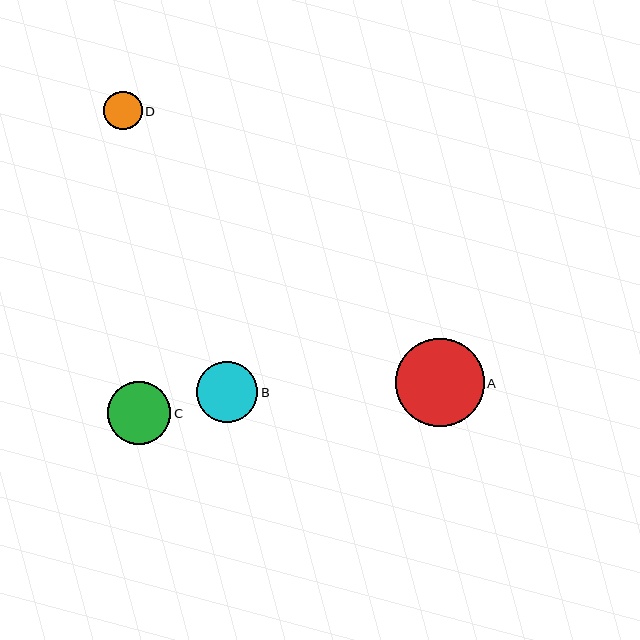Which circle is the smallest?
Circle D is the smallest with a size of approximately 38 pixels.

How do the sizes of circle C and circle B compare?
Circle C and circle B are approximately the same size.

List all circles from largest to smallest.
From largest to smallest: A, C, B, D.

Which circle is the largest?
Circle A is the largest with a size of approximately 89 pixels.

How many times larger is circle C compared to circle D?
Circle C is approximately 1.6 times the size of circle D.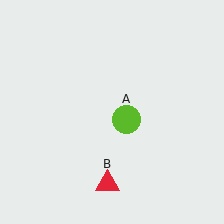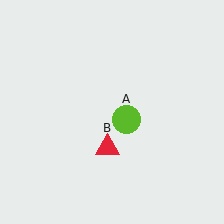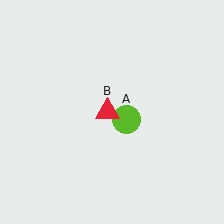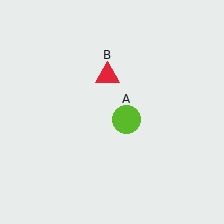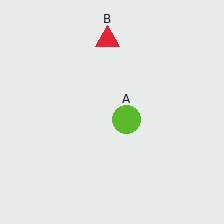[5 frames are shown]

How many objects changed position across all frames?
1 object changed position: red triangle (object B).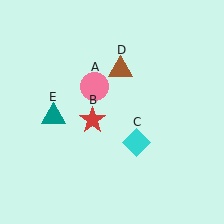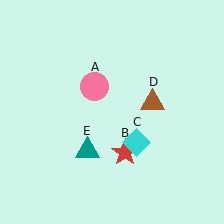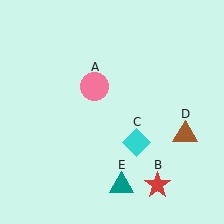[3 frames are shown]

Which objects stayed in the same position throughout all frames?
Pink circle (object A) and cyan diamond (object C) remained stationary.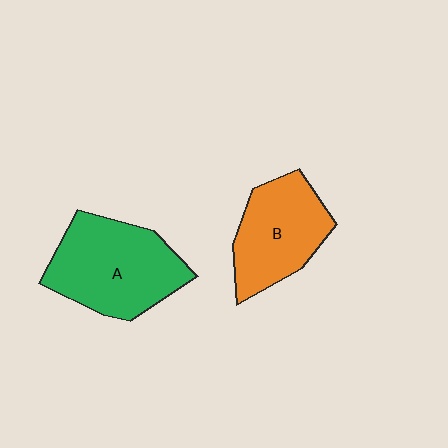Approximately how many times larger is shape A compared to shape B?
Approximately 1.3 times.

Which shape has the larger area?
Shape A (green).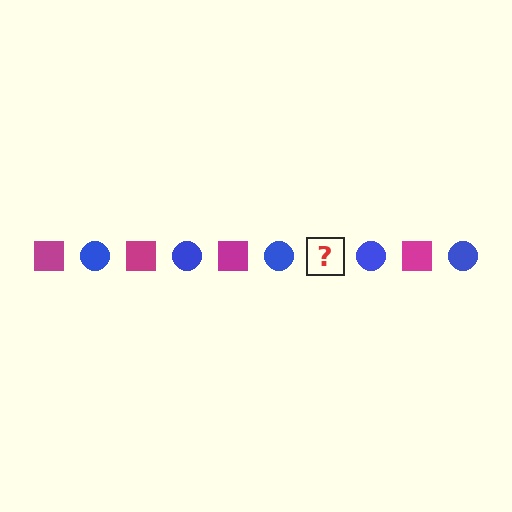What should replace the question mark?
The question mark should be replaced with a magenta square.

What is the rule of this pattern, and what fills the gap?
The rule is that the pattern alternates between magenta square and blue circle. The gap should be filled with a magenta square.